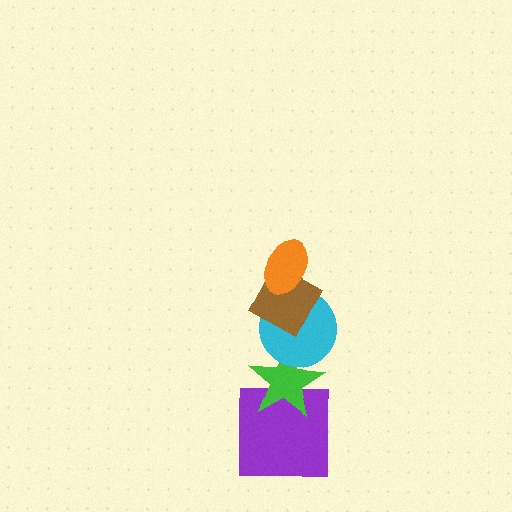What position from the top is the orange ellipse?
The orange ellipse is 1st from the top.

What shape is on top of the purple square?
The green star is on top of the purple square.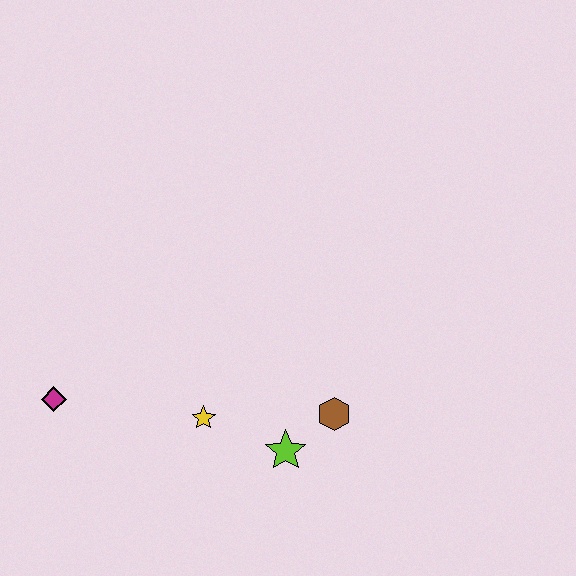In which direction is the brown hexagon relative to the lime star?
The brown hexagon is to the right of the lime star.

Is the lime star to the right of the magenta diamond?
Yes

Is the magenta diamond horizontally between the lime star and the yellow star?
No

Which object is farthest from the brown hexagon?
The magenta diamond is farthest from the brown hexagon.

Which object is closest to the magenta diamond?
The yellow star is closest to the magenta diamond.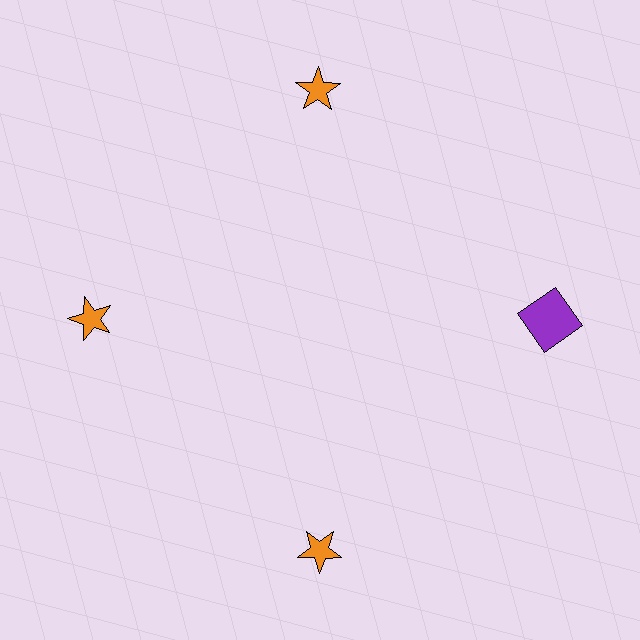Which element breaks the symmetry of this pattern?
The purple square at roughly the 3 o'clock position breaks the symmetry. All other shapes are orange stars.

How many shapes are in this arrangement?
There are 4 shapes arranged in a ring pattern.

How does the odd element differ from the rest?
It differs in both color (purple instead of orange) and shape (square instead of star).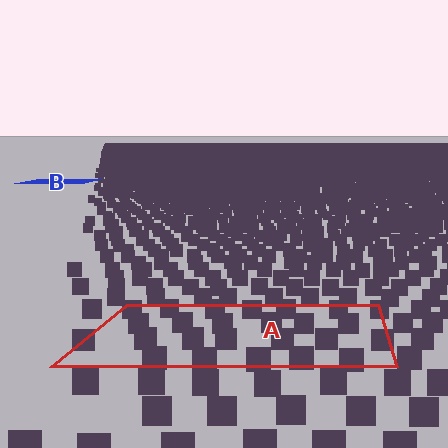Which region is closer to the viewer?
Region A is closer. The texture elements there are larger and more spread out.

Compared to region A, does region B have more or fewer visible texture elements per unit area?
Region B has more texture elements per unit area — they are packed more densely because it is farther away.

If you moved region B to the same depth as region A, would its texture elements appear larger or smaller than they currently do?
They would appear larger. At a closer depth, the same texture elements are projected at a bigger on-screen size.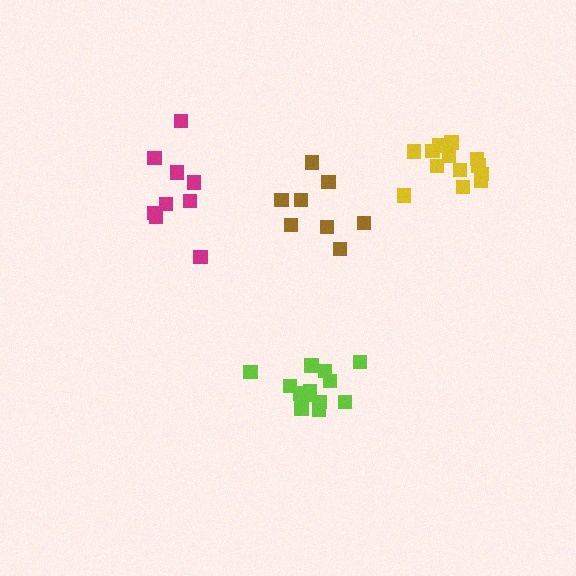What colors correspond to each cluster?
The clusters are colored: lime, yellow, brown, magenta.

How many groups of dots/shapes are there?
There are 4 groups.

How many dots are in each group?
Group 1: 13 dots, Group 2: 13 dots, Group 3: 8 dots, Group 4: 9 dots (43 total).